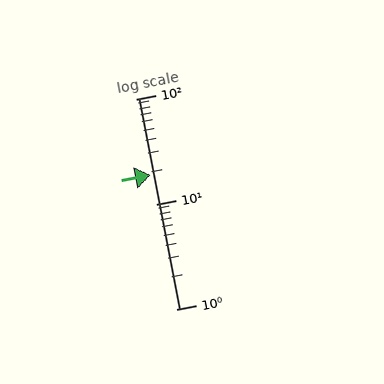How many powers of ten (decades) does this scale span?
The scale spans 2 decades, from 1 to 100.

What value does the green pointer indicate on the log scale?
The pointer indicates approximately 19.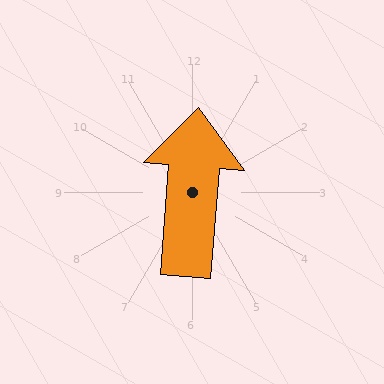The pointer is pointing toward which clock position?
Roughly 12 o'clock.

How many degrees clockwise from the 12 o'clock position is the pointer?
Approximately 5 degrees.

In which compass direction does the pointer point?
North.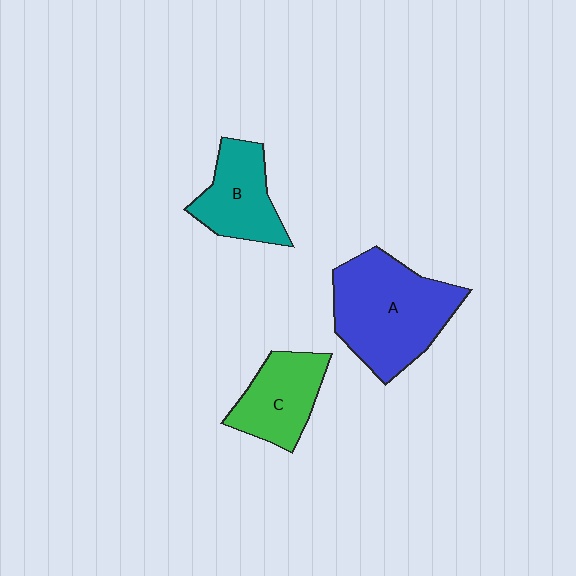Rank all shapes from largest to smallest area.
From largest to smallest: A (blue), B (teal), C (green).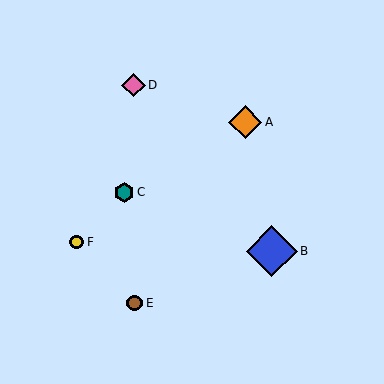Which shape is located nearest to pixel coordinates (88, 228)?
The yellow circle (labeled F) at (77, 242) is nearest to that location.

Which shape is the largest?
The blue diamond (labeled B) is the largest.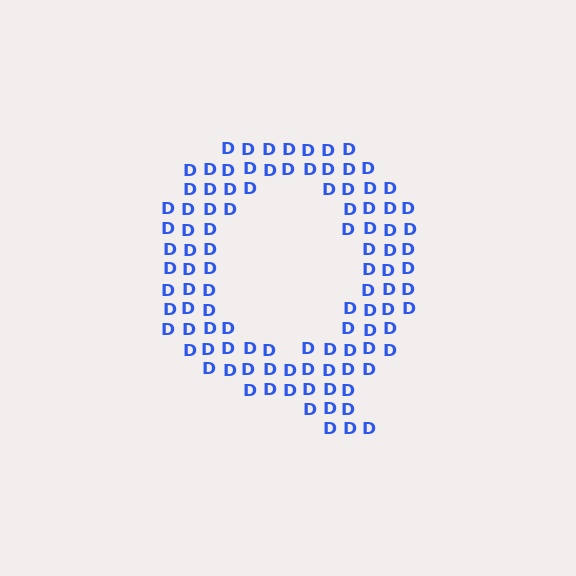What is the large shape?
The large shape is the letter Q.